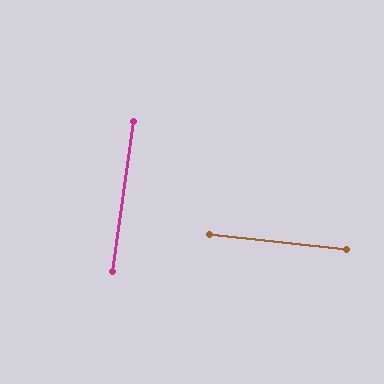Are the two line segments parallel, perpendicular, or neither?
Perpendicular — they meet at approximately 89°.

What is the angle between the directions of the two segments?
Approximately 89 degrees.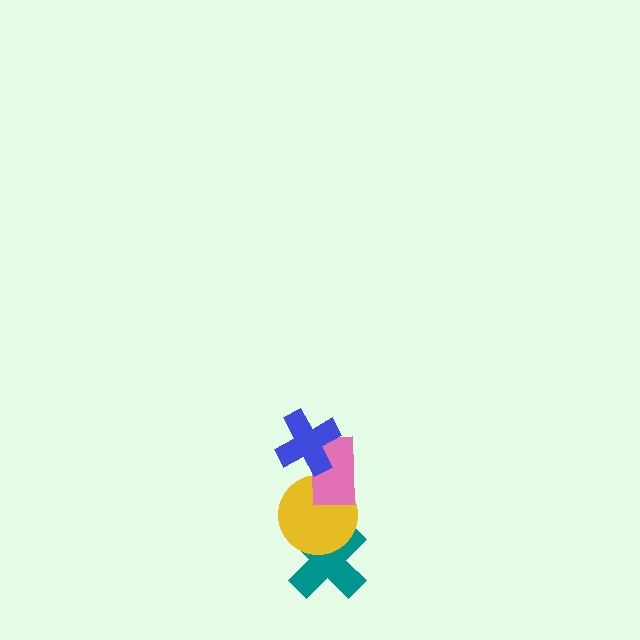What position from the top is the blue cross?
The blue cross is 1st from the top.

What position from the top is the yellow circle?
The yellow circle is 3rd from the top.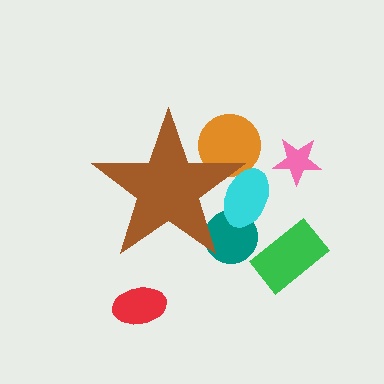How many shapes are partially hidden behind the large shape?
3 shapes are partially hidden.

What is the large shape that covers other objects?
A brown star.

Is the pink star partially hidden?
No, the pink star is fully visible.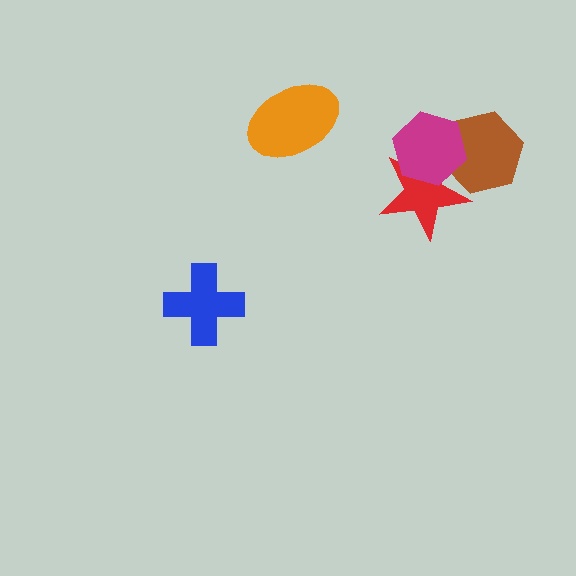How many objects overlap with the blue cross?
0 objects overlap with the blue cross.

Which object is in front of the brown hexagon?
The magenta hexagon is in front of the brown hexagon.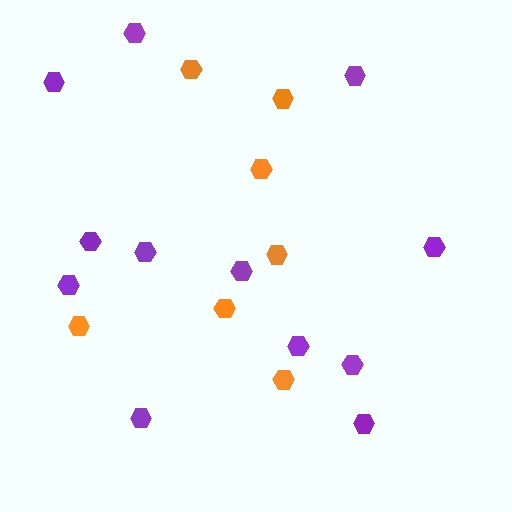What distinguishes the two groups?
There are 2 groups: one group of purple hexagons (12) and one group of orange hexagons (7).